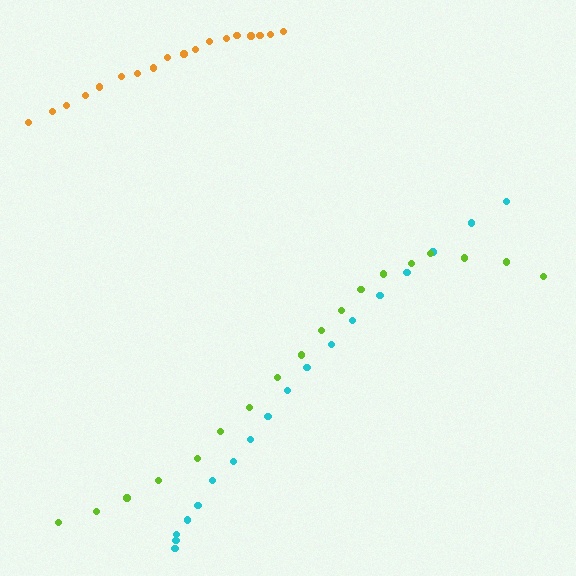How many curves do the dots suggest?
There are 3 distinct paths.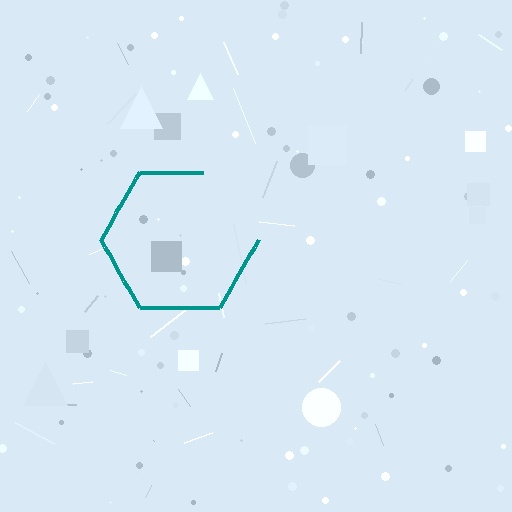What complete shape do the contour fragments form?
The contour fragments form a hexagon.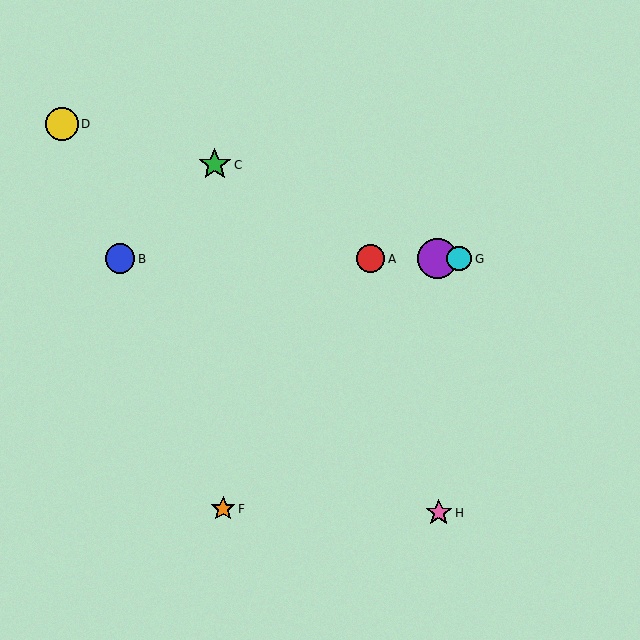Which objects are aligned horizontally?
Objects A, B, E, G are aligned horizontally.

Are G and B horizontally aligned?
Yes, both are at y≈259.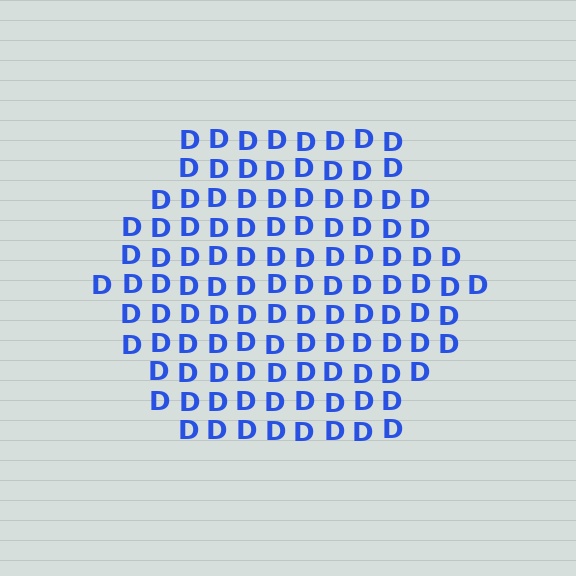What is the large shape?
The large shape is a hexagon.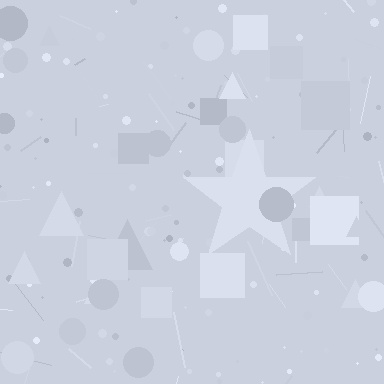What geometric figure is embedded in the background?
A star is embedded in the background.